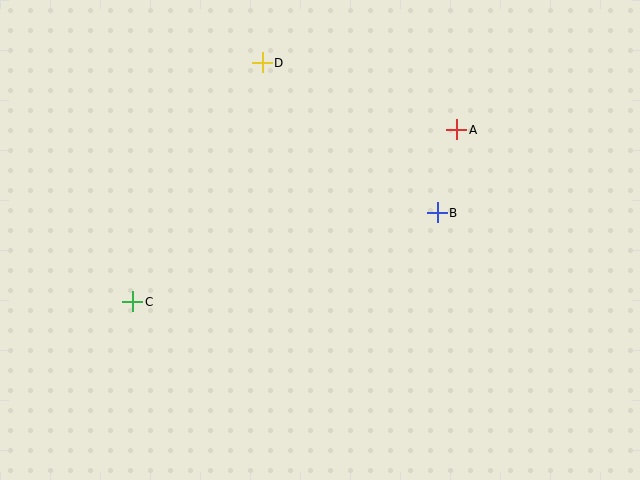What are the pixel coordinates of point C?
Point C is at (133, 302).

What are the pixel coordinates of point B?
Point B is at (437, 213).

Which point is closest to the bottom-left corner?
Point C is closest to the bottom-left corner.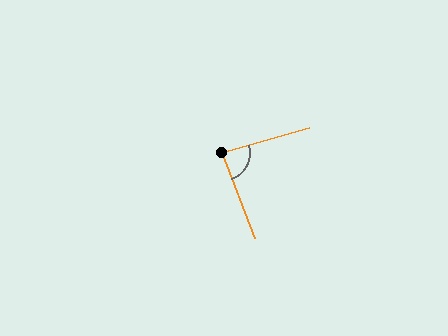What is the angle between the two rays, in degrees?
Approximately 85 degrees.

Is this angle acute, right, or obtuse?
It is approximately a right angle.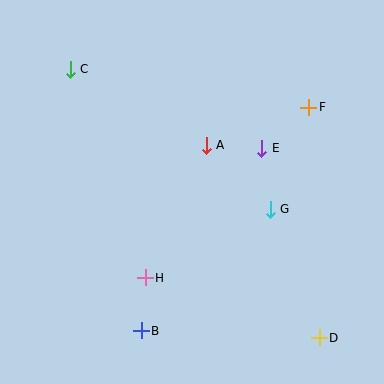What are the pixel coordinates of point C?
Point C is at (70, 69).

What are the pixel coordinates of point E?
Point E is at (262, 148).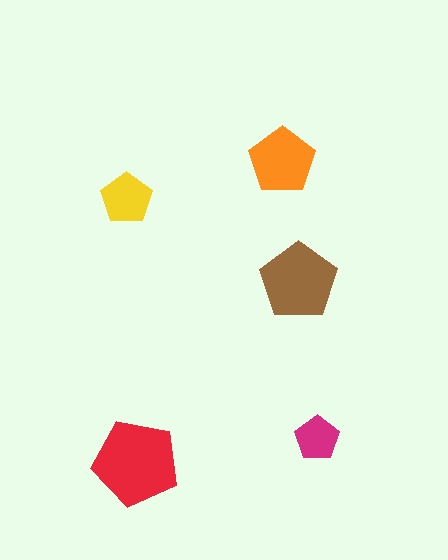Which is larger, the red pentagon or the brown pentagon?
The red one.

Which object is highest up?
The orange pentagon is topmost.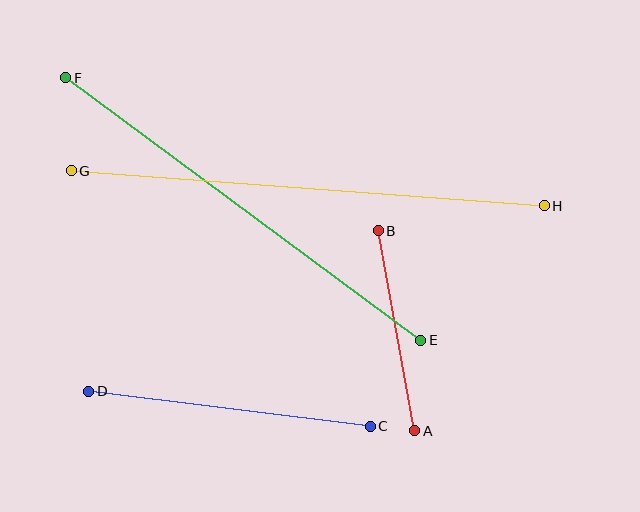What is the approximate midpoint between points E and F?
The midpoint is at approximately (243, 209) pixels.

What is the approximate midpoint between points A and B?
The midpoint is at approximately (396, 331) pixels.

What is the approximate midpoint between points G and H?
The midpoint is at approximately (308, 188) pixels.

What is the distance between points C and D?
The distance is approximately 284 pixels.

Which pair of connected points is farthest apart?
Points G and H are farthest apart.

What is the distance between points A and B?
The distance is approximately 203 pixels.